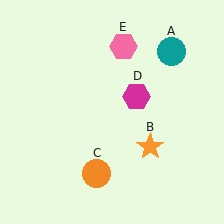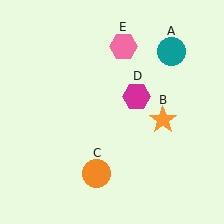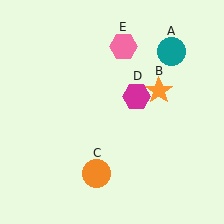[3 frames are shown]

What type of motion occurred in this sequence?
The orange star (object B) rotated counterclockwise around the center of the scene.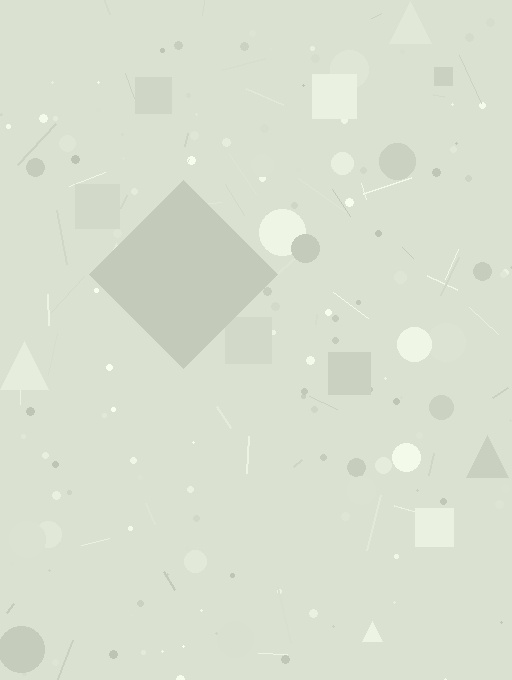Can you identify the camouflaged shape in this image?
The camouflaged shape is a diamond.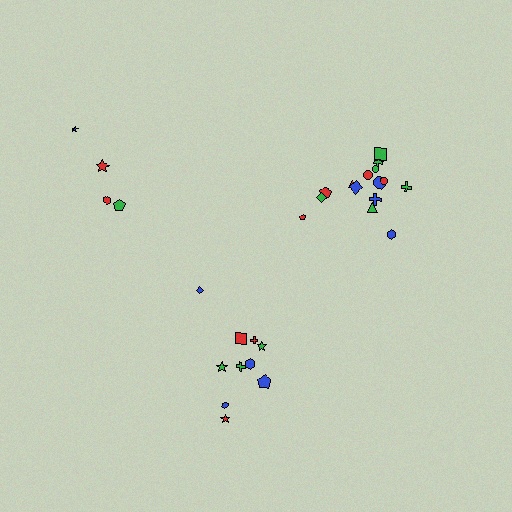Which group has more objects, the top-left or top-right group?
The top-right group.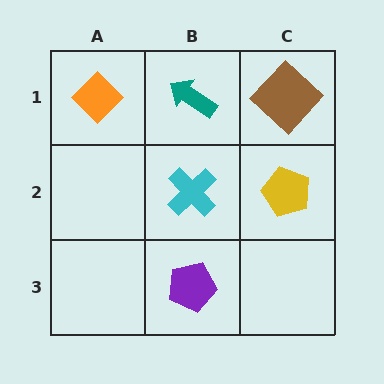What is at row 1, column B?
A teal arrow.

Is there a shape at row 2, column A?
No, that cell is empty.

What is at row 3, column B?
A purple pentagon.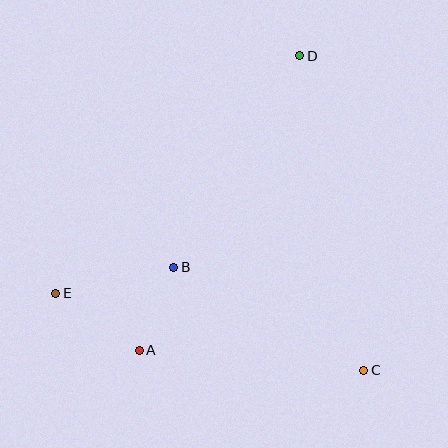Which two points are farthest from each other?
Points D and E are farthest from each other.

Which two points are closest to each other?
Points A and B are closest to each other.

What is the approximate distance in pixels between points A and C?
The distance between A and C is approximately 226 pixels.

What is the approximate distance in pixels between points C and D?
The distance between C and D is approximately 320 pixels.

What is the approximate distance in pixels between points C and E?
The distance between C and E is approximately 318 pixels.